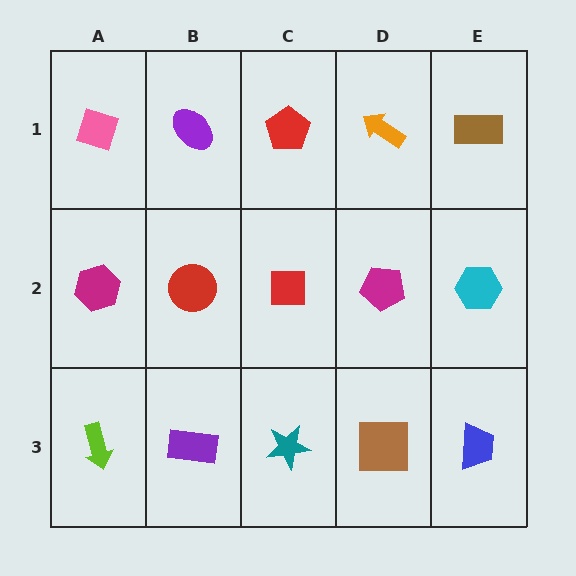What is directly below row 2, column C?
A teal star.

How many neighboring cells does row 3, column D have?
3.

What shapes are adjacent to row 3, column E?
A cyan hexagon (row 2, column E), a brown square (row 3, column D).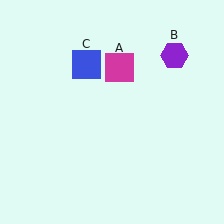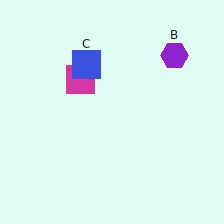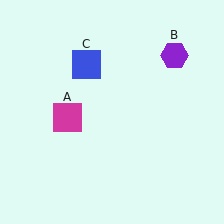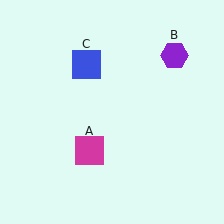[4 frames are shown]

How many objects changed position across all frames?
1 object changed position: magenta square (object A).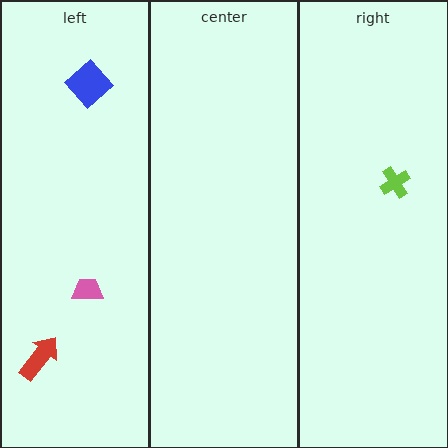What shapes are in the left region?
The pink trapezoid, the blue diamond, the red arrow.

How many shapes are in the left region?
3.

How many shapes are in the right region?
1.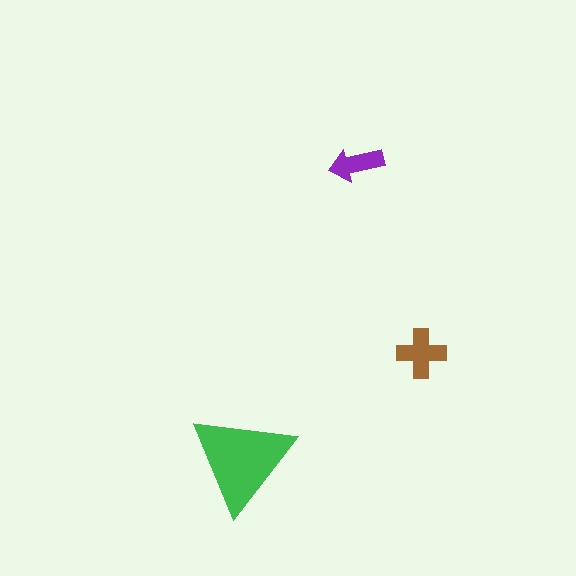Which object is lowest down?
The green triangle is bottommost.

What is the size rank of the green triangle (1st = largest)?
1st.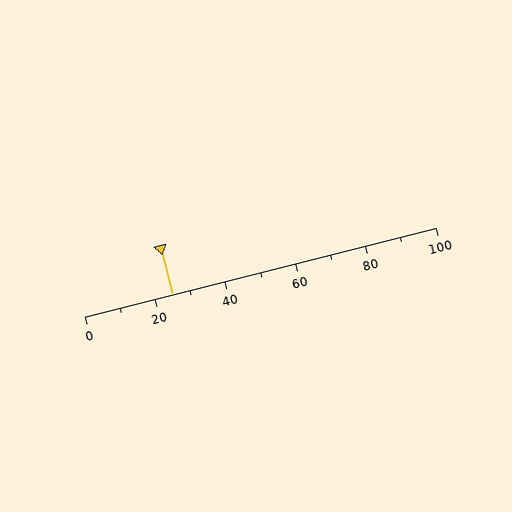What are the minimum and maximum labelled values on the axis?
The axis runs from 0 to 100.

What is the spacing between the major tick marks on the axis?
The major ticks are spaced 20 apart.